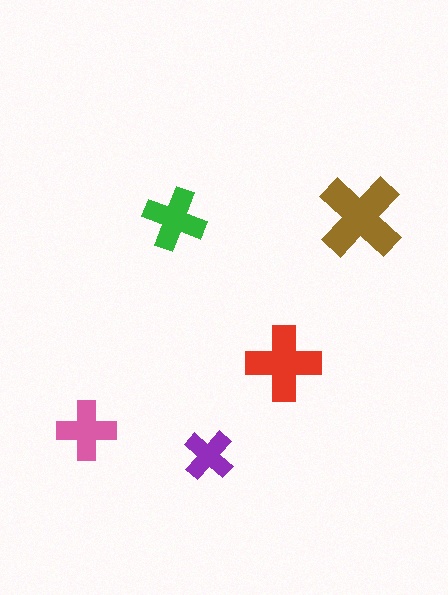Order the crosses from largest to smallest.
the brown one, the red one, the green one, the pink one, the purple one.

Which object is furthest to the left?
The pink cross is leftmost.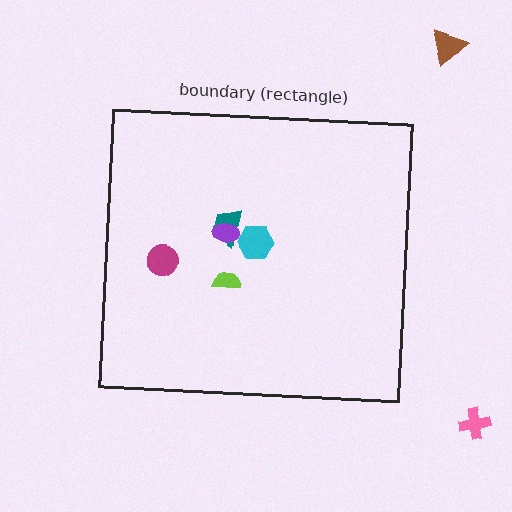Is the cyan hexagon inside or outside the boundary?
Inside.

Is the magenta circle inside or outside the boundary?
Inside.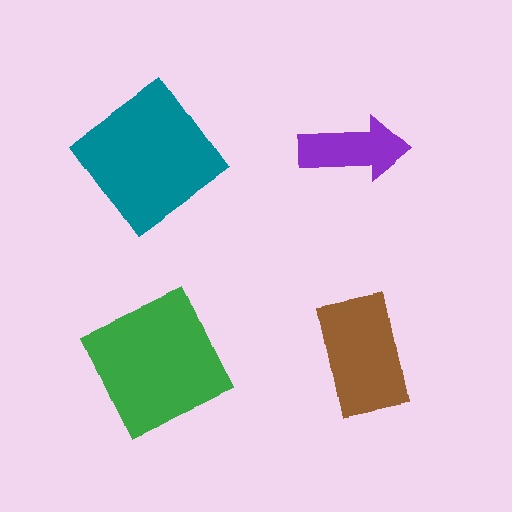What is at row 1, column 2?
A purple arrow.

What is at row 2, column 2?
A brown rectangle.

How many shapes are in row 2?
2 shapes.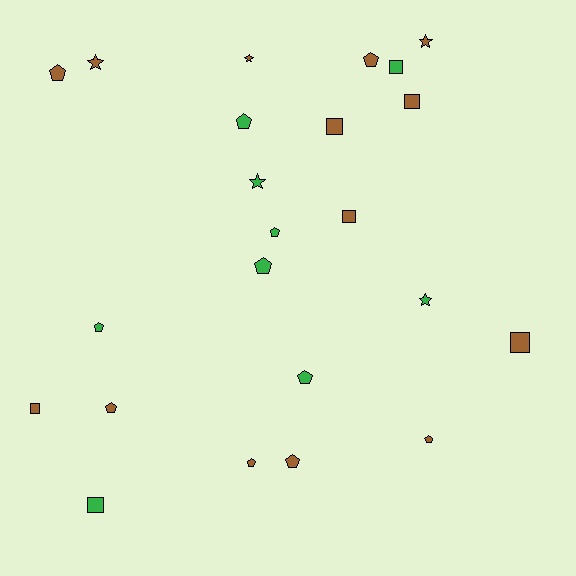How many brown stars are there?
There are 3 brown stars.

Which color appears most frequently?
Brown, with 14 objects.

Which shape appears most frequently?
Pentagon, with 11 objects.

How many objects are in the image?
There are 23 objects.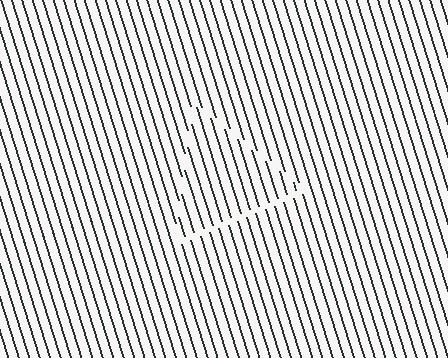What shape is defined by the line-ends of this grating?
An illusory triangle. The interior of the shape contains the same grating, shifted by half a period — the contour is defined by the phase discontinuity where line-ends from the inner and outer gratings abut.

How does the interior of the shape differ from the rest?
The interior of the shape contains the same grating, shifted by half a period — the contour is defined by the phase discontinuity where line-ends from the inner and outer gratings abut.